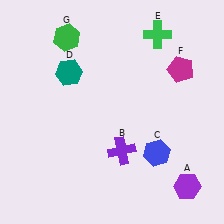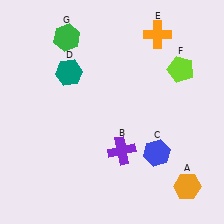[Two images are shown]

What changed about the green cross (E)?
In Image 1, E is green. In Image 2, it changed to orange.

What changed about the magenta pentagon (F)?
In Image 1, F is magenta. In Image 2, it changed to lime.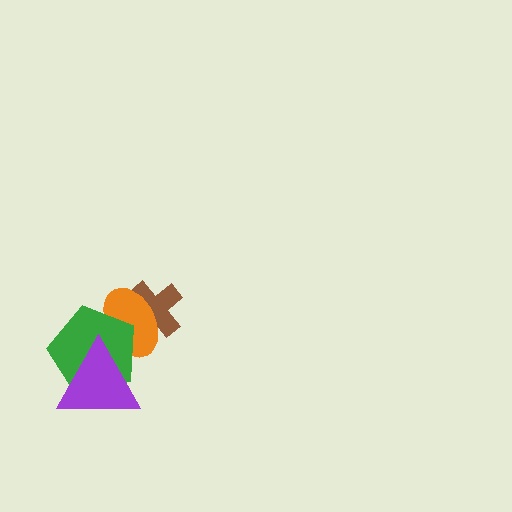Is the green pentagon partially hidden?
Yes, it is partially covered by another shape.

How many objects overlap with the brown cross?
1 object overlaps with the brown cross.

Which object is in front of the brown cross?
The orange ellipse is in front of the brown cross.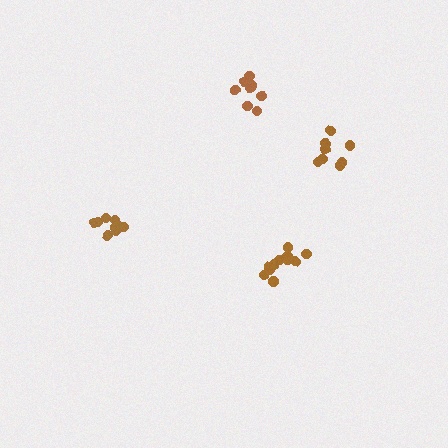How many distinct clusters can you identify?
There are 4 distinct clusters.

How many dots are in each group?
Group 1: 9 dots, Group 2: 9 dots, Group 3: 12 dots, Group 4: 8 dots (38 total).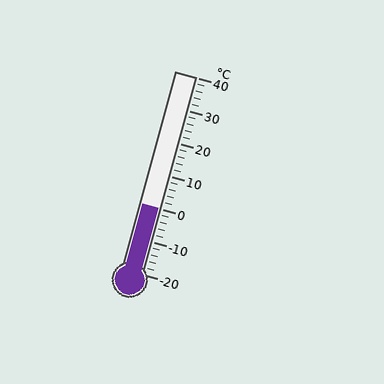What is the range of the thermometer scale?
The thermometer scale ranges from -20°C to 40°C.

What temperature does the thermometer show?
The thermometer shows approximately 0°C.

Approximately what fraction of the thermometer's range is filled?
The thermometer is filled to approximately 35% of its range.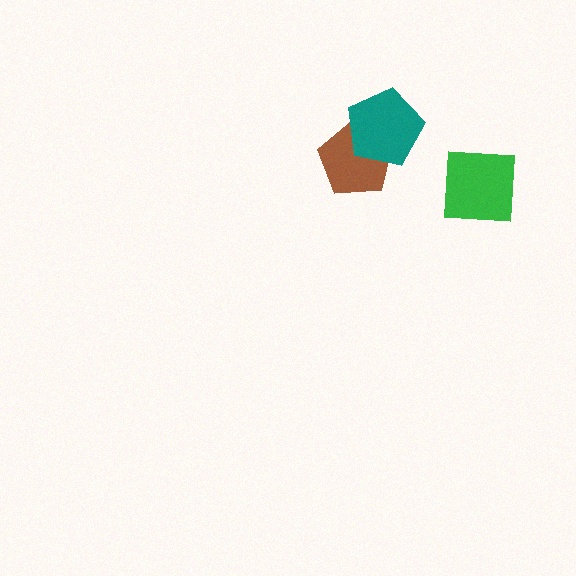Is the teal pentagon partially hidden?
No, no other shape covers it.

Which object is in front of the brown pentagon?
The teal pentagon is in front of the brown pentagon.